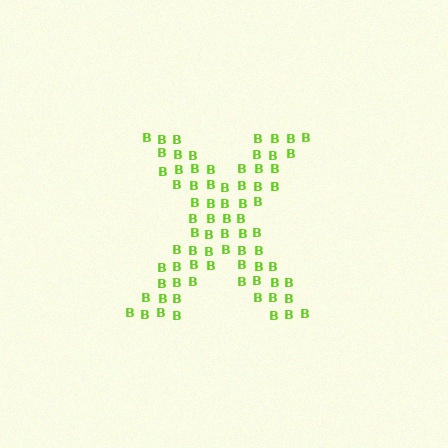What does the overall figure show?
The overall figure shows the letter X.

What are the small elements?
The small elements are letter B's.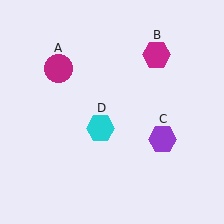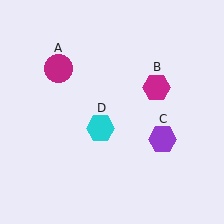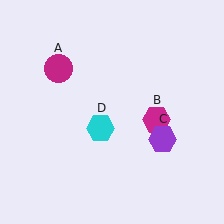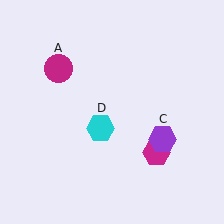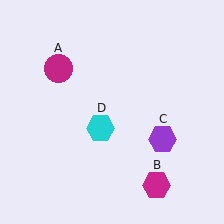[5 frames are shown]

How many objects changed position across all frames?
1 object changed position: magenta hexagon (object B).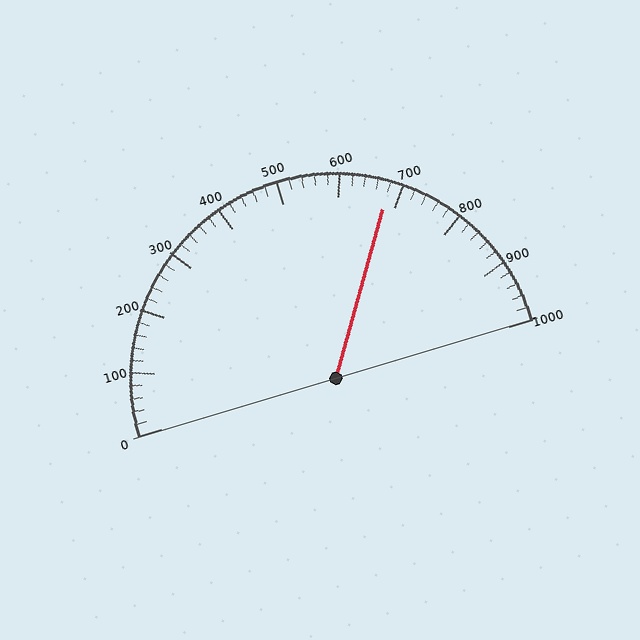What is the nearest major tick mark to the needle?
The nearest major tick mark is 700.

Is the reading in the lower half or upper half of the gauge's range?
The reading is in the upper half of the range (0 to 1000).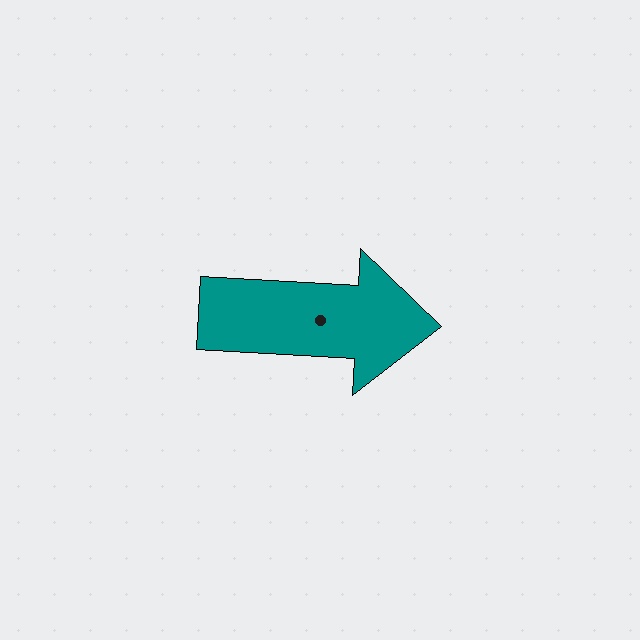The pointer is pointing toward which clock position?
Roughly 3 o'clock.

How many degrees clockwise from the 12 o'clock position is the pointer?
Approximately 93 degrees.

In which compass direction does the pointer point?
East.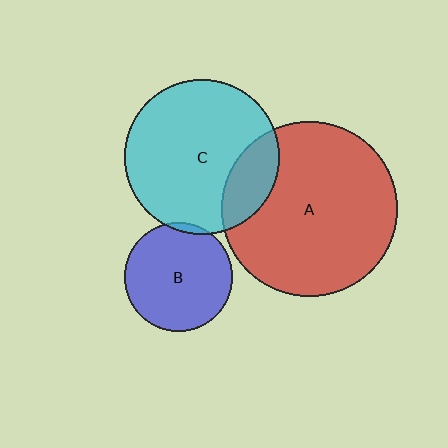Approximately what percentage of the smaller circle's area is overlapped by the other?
Approximately 5%.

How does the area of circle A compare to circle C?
Approximately 1.3 times.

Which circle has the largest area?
Circle A (red).